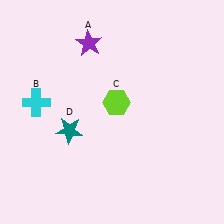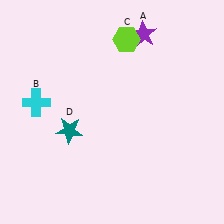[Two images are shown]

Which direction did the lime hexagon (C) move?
The lime hexagon (C) moved up.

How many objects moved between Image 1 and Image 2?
2 objects moved between the two images.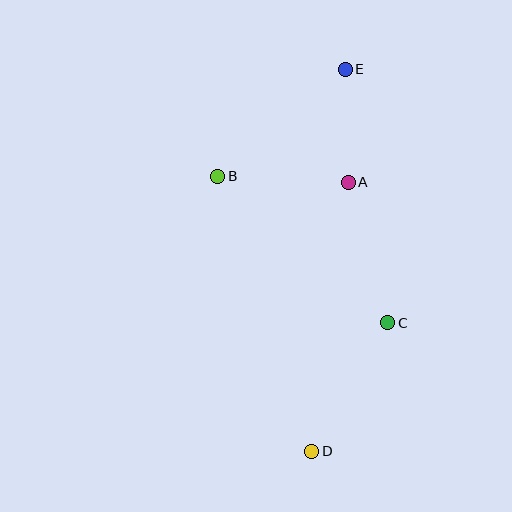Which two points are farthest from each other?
Points D and E are farthest from each other.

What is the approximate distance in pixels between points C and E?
The distance between C and E is approximately 257 pixels.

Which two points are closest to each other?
Points A and E are closest to each other.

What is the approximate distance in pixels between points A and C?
The distance between A and C is approximately 146 pixels.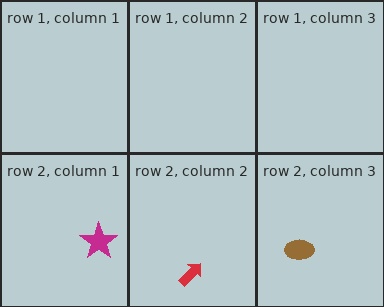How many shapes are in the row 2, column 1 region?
1.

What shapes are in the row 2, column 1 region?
The magenta star.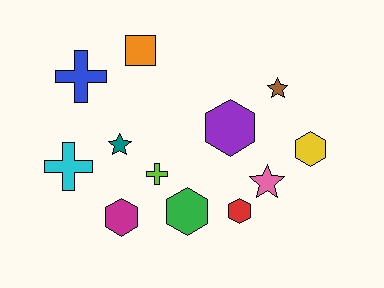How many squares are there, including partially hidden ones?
There is 1 square.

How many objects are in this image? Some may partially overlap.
There are 12 objects.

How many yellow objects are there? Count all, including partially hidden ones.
There is 1 yellow object.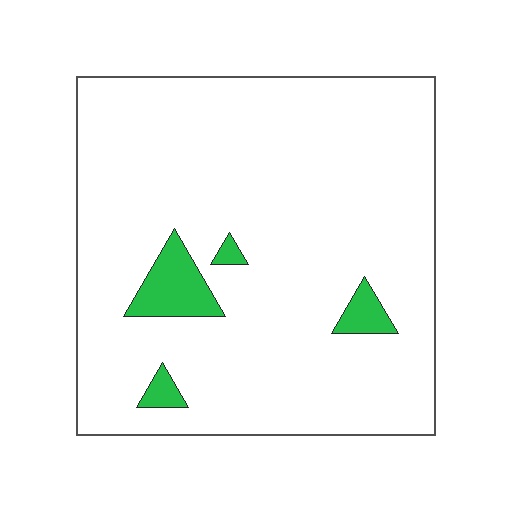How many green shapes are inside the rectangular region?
4.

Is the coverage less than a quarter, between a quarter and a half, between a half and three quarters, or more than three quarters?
Less than a quarter.